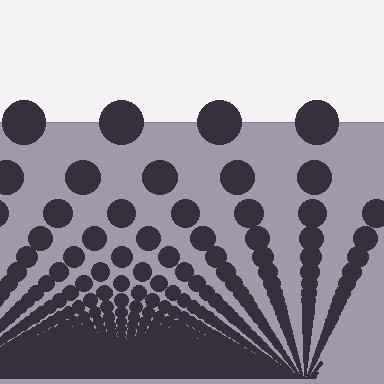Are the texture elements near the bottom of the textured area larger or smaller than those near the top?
Smaller. The gradient is inverted — elements near the bottom are smaller and denser.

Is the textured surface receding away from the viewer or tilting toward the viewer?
The surface appears to tilt toward the viewer. Texture elements get larger and sparser toward the top.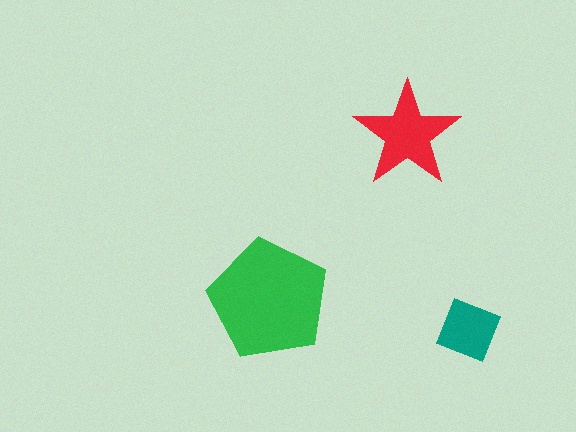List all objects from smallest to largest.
The teal diamond, the red star, the green pentagon.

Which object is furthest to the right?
The teal diamond is rightmost.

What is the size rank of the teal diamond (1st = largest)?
3rd.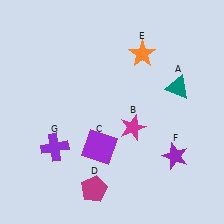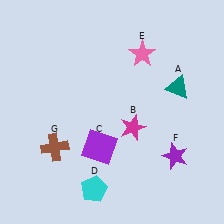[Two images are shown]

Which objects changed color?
D changed from magenta to cyan. E changed from orange to pink. G changed from purple to brown.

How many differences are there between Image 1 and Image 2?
There are 3 differences between the two images.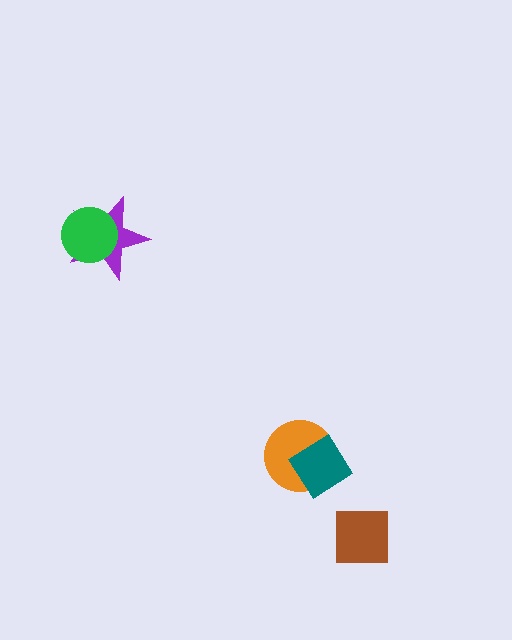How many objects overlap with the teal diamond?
1 object overlaps with the teal diamond.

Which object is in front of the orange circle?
The teal diamond is in front of the orange circle.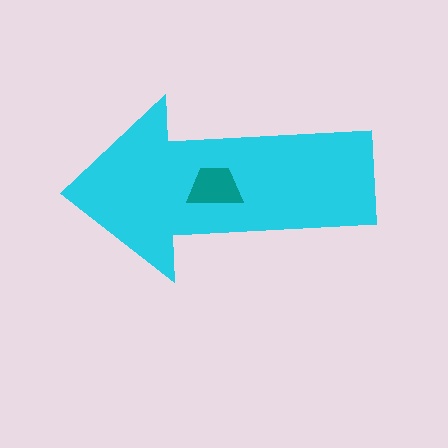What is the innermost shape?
The teal trapezoid.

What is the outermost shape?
The cyan arrow.